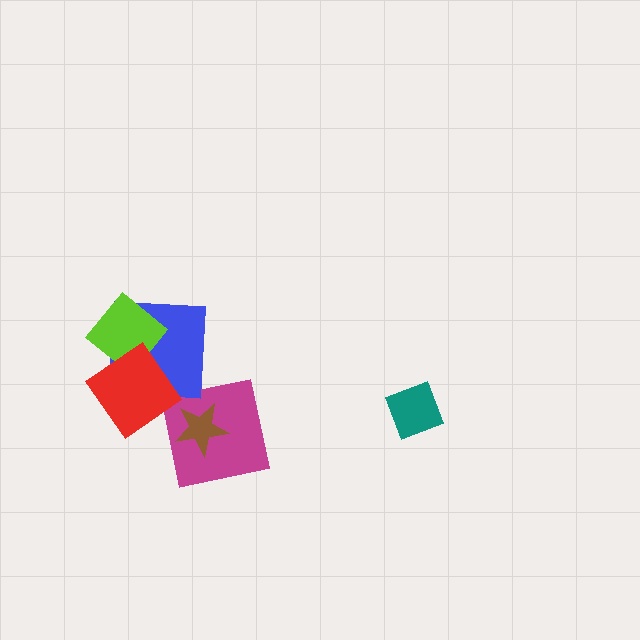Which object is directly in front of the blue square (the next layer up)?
The lime diamond is directly in front of the blue square.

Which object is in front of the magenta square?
The brown star is in front of the magenta square.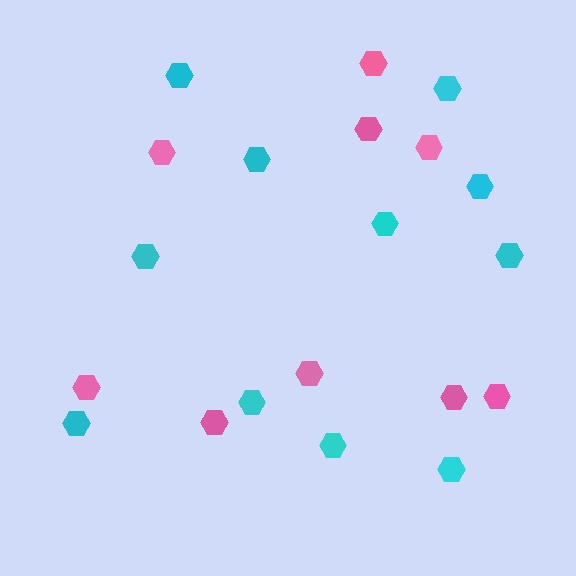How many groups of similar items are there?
There are 2 groups: one group of pink hexagons (9) and one group of cyan hexagons (11).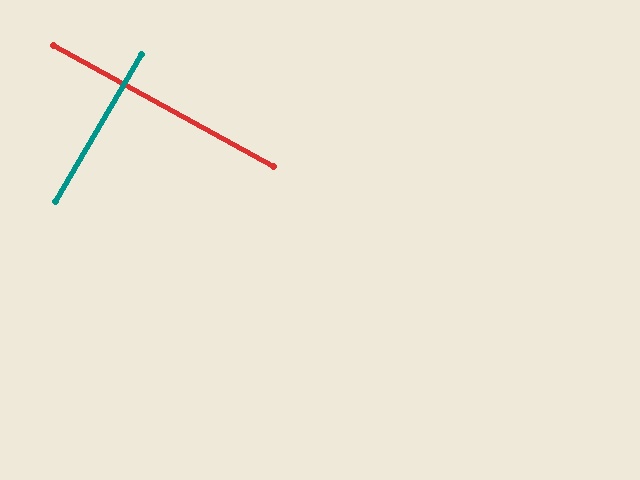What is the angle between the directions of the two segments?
Approximately 88 degrees.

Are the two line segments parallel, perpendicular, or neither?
Perpendicular — they meet at approximately 88°.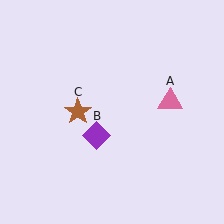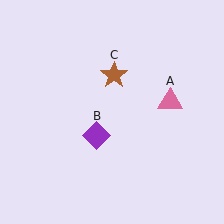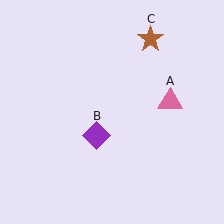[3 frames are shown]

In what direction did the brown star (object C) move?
The brown star (object C) moved up and to the right.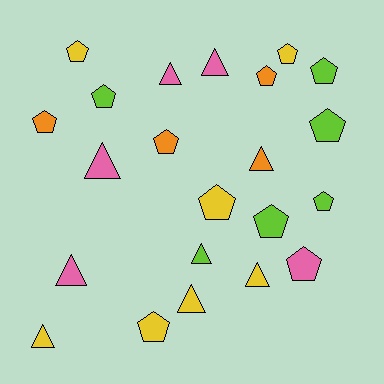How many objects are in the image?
There are 22 objects.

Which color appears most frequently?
Yellow, with 7 objects.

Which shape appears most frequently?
Pentagon, with 13 objects.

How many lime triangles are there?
There is 1 lime triangle.